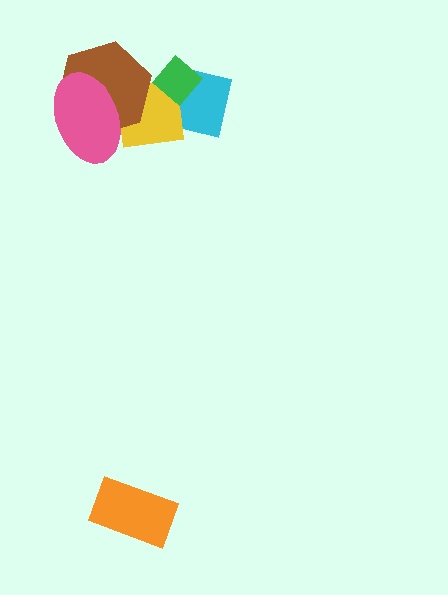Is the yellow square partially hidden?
Yes, it is partially covered by another shape.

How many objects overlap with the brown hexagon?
2 objects overlap with the brown hexagon.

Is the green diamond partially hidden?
No, no other shape covers it.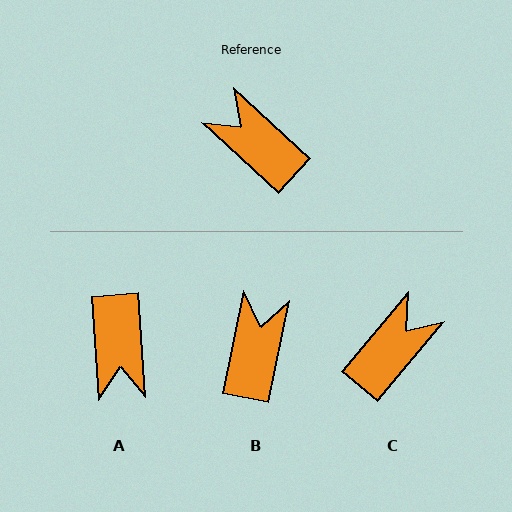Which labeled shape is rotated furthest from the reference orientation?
A, about 137 degrees away.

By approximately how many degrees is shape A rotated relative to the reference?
Approximately 137 degrees counter-clockwise.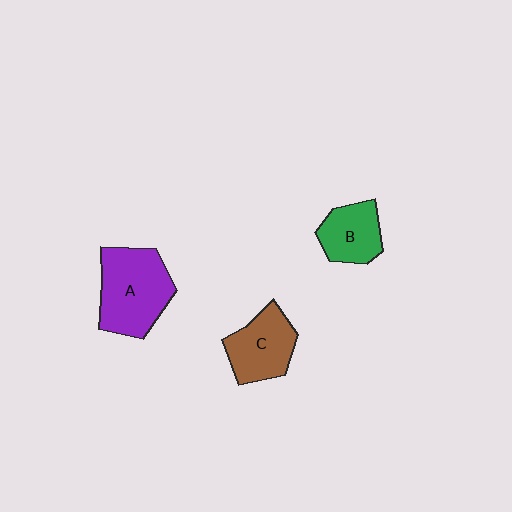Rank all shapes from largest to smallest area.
From largest to smallest: A (purple), C (brown), B (green).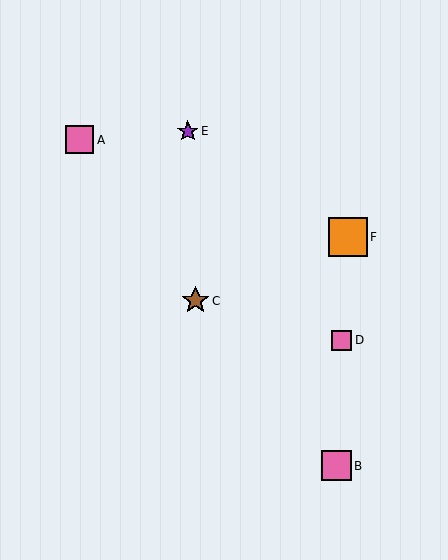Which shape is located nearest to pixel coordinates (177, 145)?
The purple star (labeled E) at (188, 131) is nearest to that location.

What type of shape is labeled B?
Shape B is a pink square.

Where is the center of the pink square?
The center of the pink square is at (336, 466).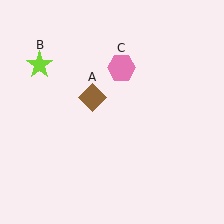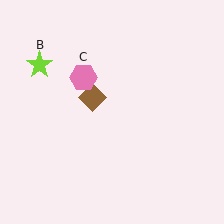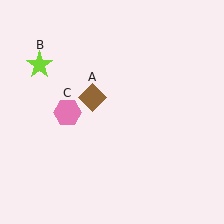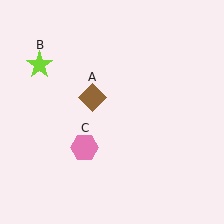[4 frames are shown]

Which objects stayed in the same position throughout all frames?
Brown diamond (object A) and lime star (object B) remained stationary.